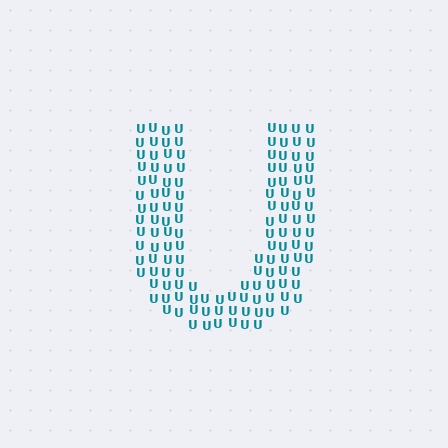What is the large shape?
The large shape is the letter U.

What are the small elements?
The small elements are letter U's.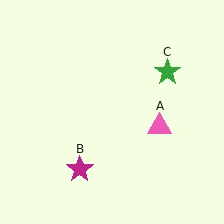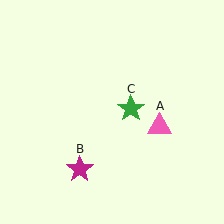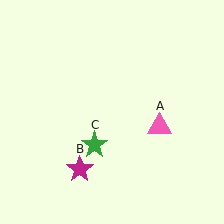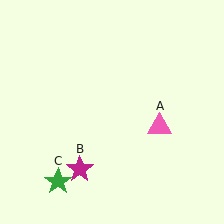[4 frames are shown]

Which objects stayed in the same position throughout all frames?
Pink triangle (object A) and magenta star (object B) remained stationary.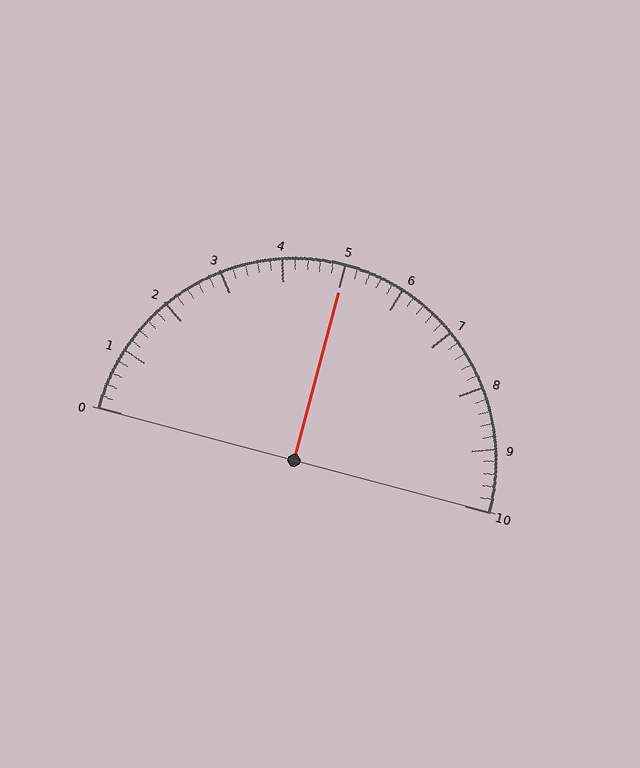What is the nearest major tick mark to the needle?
The nearest major tick mark is 5.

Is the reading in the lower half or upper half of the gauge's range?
The reading is in the upper half of the range (0 to 10).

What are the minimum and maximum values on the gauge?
The gauge ranges from 0 to 10.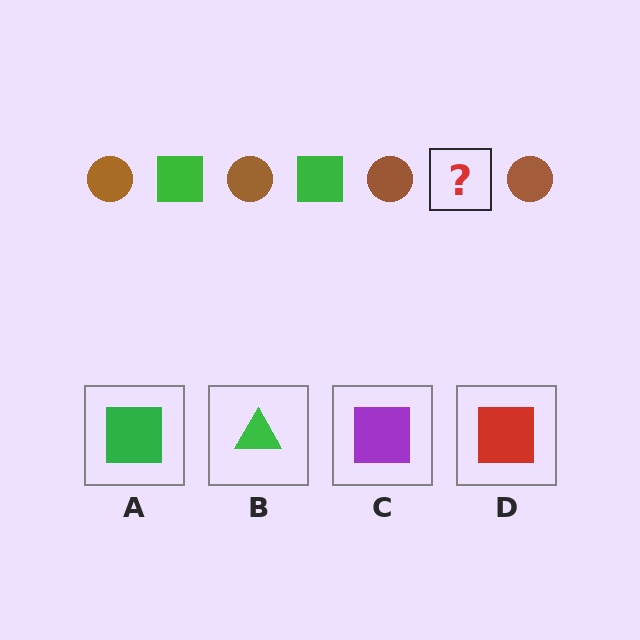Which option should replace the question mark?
Option A.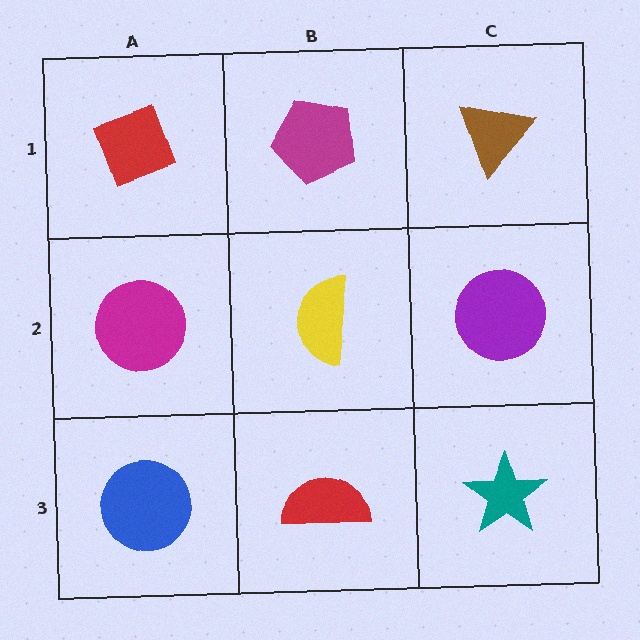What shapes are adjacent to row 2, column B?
A magenta pentagon (row 1, column B), a red semicircle (row 3, column B), a magenta circle (row 2, column A), a purple circle (row 2, column C).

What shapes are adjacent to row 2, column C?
A brown triangle (row 1, column C), a teal star (row 3, column C), a yellow semicircle (row 2, column B).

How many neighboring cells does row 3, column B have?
3.